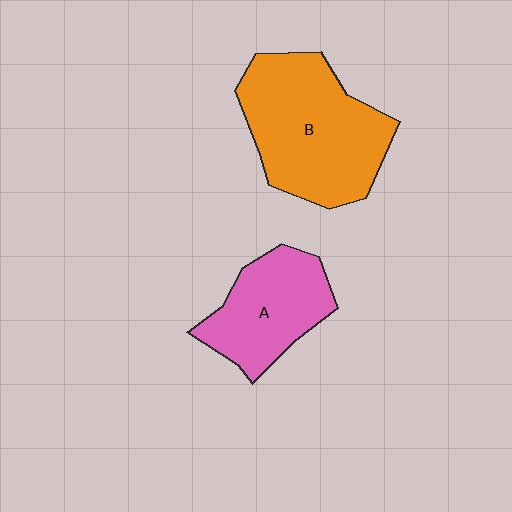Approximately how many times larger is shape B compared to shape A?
Approximately 1.6 times.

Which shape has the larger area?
Shape B (orange).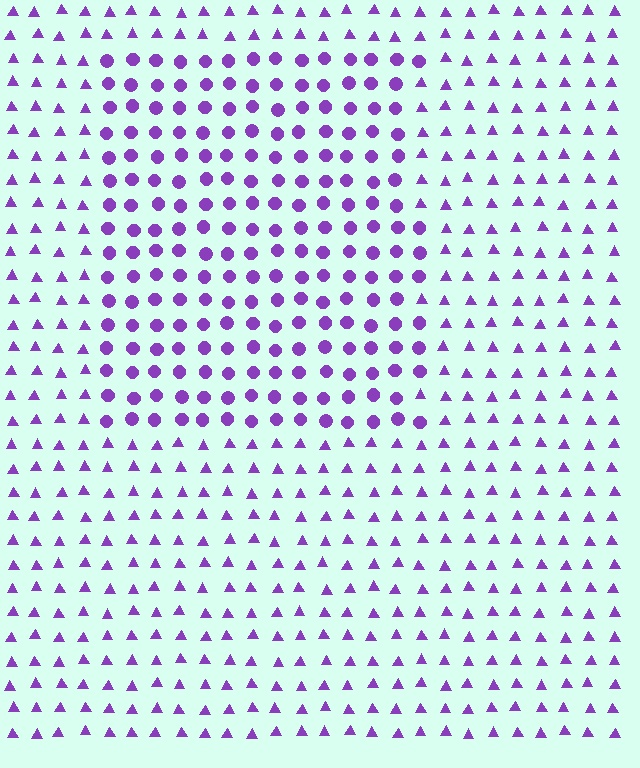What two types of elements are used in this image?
The image uses circles inside the rectangle region and triangles outside it.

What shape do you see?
I see a rectangle.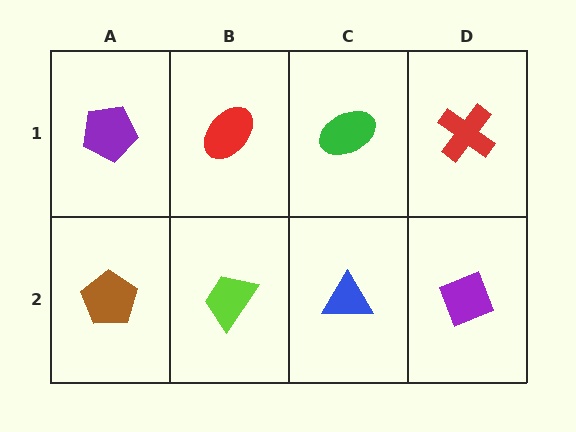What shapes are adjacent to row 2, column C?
A green ellipse (row 1, column C), a lime trapezoid (row 2, column B), a purple diamond (row 2, column D).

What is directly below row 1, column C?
A blue triangle.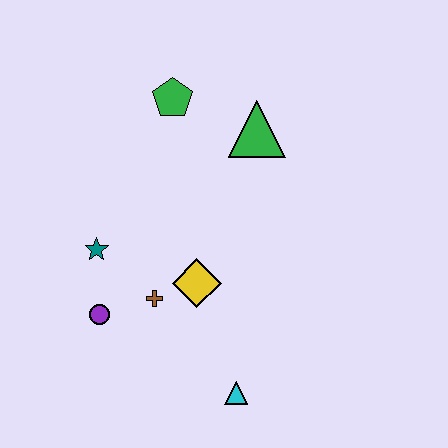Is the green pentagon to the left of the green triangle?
Yes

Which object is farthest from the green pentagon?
The cyan triangle is farthest from the green pentagon.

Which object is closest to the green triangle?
The green pentagon is closest to the green triangle.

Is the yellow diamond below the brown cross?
No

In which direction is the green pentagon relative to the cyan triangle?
The green pentagon is above the cyan triangle.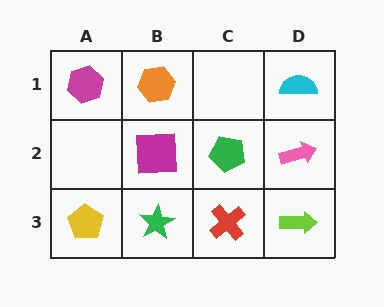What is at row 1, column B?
An orange hexagon.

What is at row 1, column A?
A magenta hexagon.